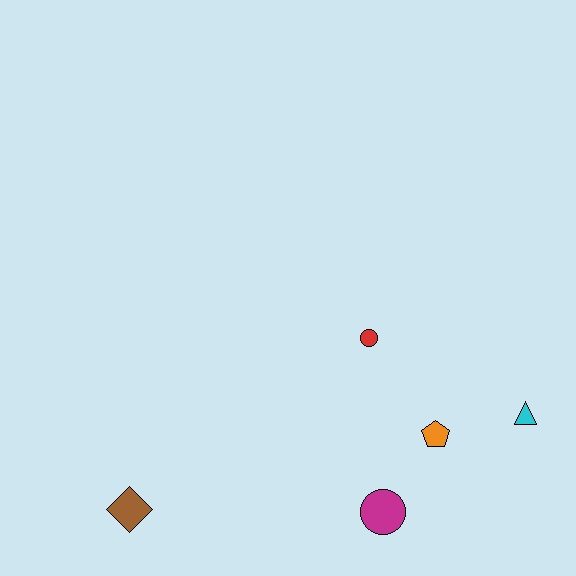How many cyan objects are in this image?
There is 1 cyan object.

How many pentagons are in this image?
There is 1 pentagon.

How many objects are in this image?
There are 5 objects.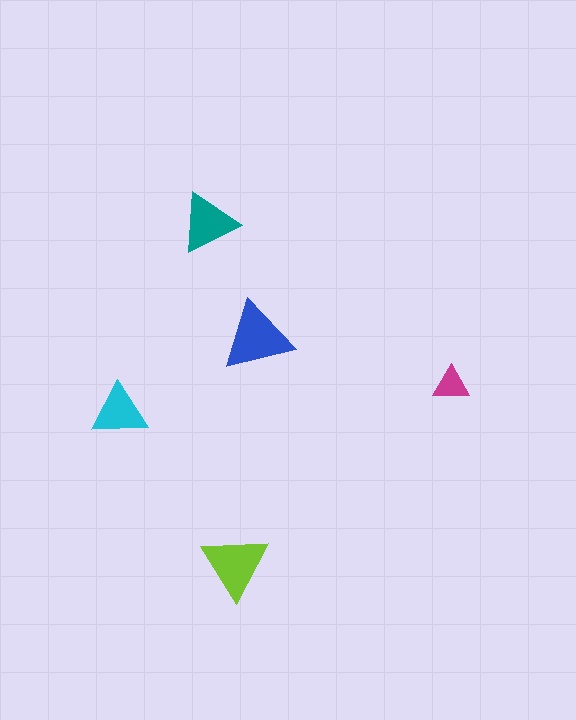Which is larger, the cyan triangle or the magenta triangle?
The cyan one.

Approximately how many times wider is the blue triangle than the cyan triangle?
About 1.5 times wider.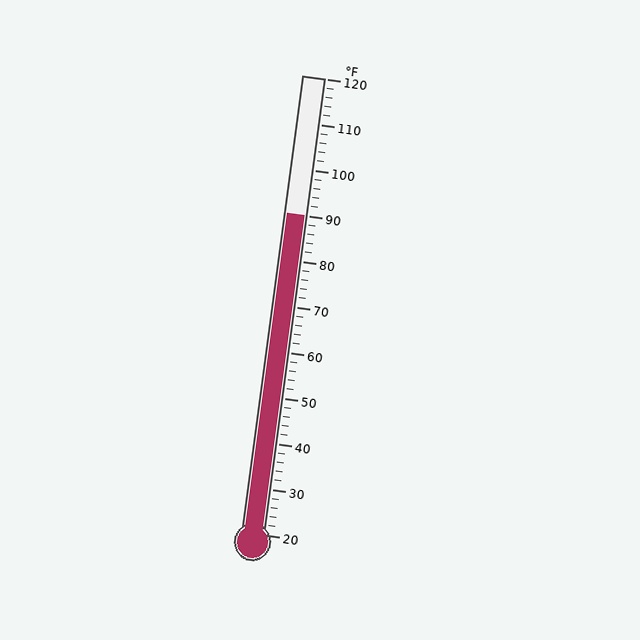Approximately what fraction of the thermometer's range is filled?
The thermometer is filled to approximately 70% of its range.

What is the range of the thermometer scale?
The thermometer scale ranges from 20°F to 120°F.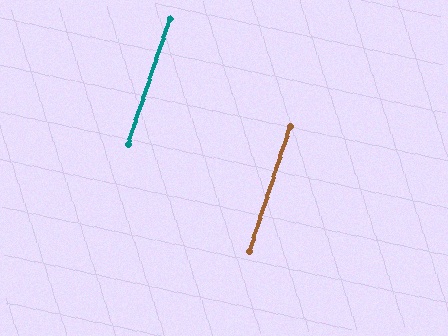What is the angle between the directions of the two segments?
Approximately 0 degrees.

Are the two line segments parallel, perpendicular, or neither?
Parallel — their directions differ by only 0.2°.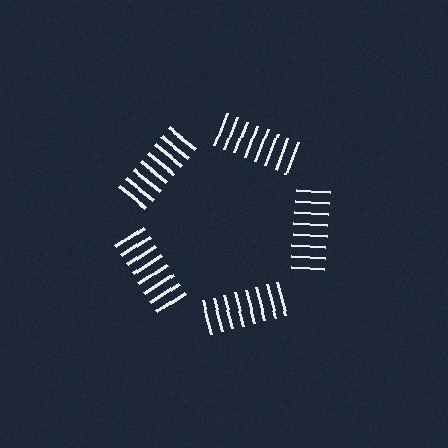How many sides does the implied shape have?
5 sides — the line-ends trace a pentagon.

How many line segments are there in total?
40 — 8 along each of the 5 edges.